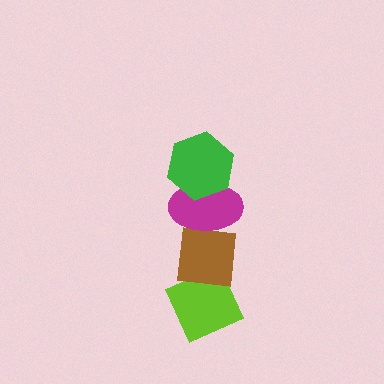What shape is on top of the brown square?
The magenta ellipse is on top of the brown square.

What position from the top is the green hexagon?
The green hexagon is 1st from the top.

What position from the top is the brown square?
The brown square is 3rd from the top.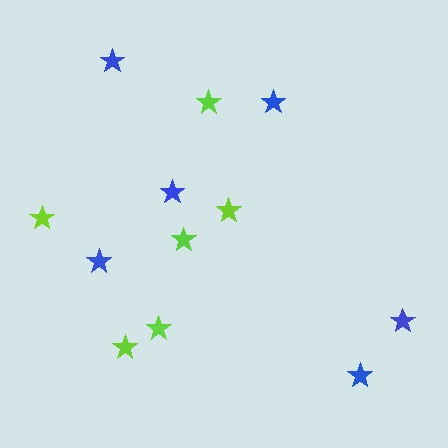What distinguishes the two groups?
There are 2 groups: one group of lime stars (6) and one group of blue stars (6).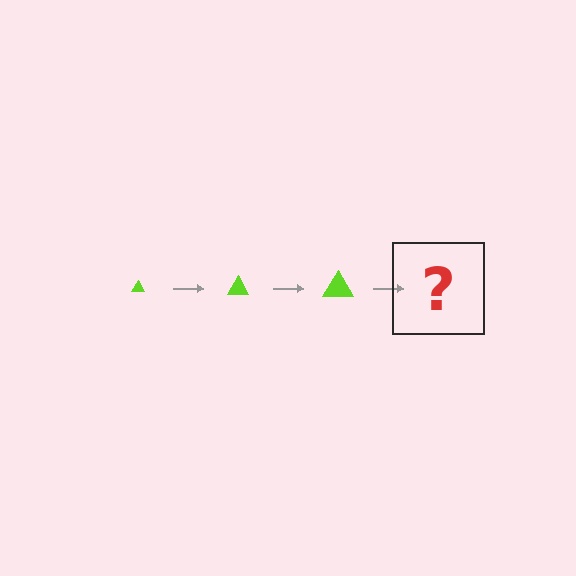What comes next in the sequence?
The next element should be a lime triangle, larger than the previous one.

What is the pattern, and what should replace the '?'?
The pattern is that the triangle gets progressively larger each step. The '?' should be a lime triangle, larger than the previous one.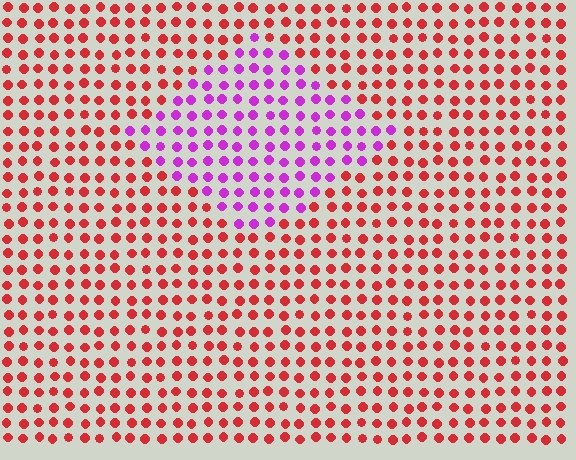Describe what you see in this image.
The image is filled with small red elements in a uniform arrangement. A diamond-shaped region is visible where the elements are tinted to a slightly different hue, forming a subtle color boundary.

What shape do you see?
I see a diamond.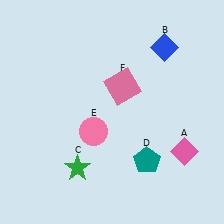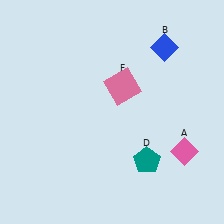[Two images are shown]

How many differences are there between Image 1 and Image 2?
There are 2 differences between the two images.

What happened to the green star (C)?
The green star (C) was removed in Image 2. It was in the bottom-left area of Image 1.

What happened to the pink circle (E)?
The pink circle (E) was removed in Image 2. It was in the bottom-left area of Image 1.